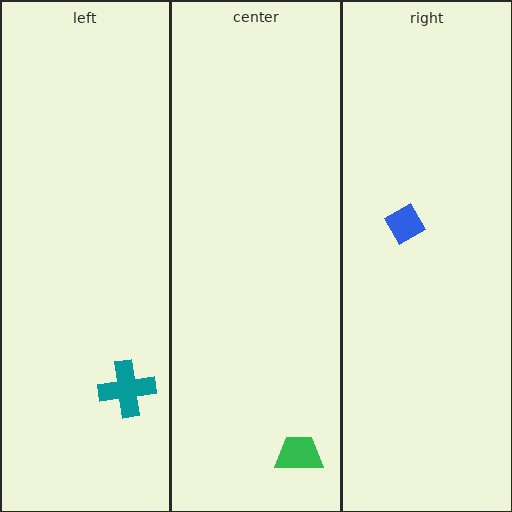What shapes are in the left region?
The teal cross.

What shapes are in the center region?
The green trapezoid.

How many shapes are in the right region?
1.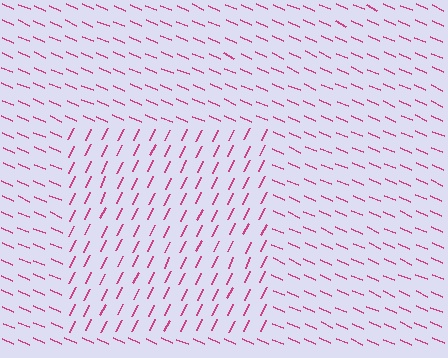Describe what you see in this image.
The image is filled with small magenta line segments. A rectangle region in the image has lines oriented differently from the surrounding lines, creating a visible texture boundary.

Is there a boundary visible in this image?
Yes, there is a texture boundary formed by a change in line orientation.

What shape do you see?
I see a rectangle.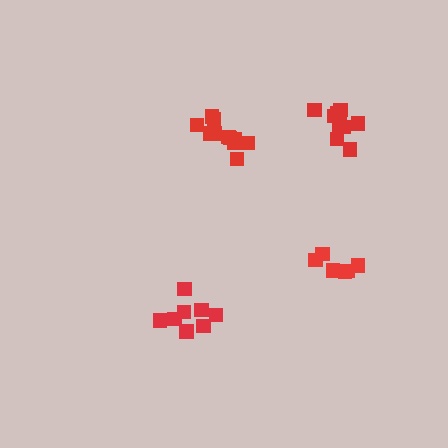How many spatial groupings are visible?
There are 4 spatial groupings.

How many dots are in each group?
Group 1: 10 dots, Group 2: 12 dots, Group 3: 8 dots, Group 4: 6 dots (36 total).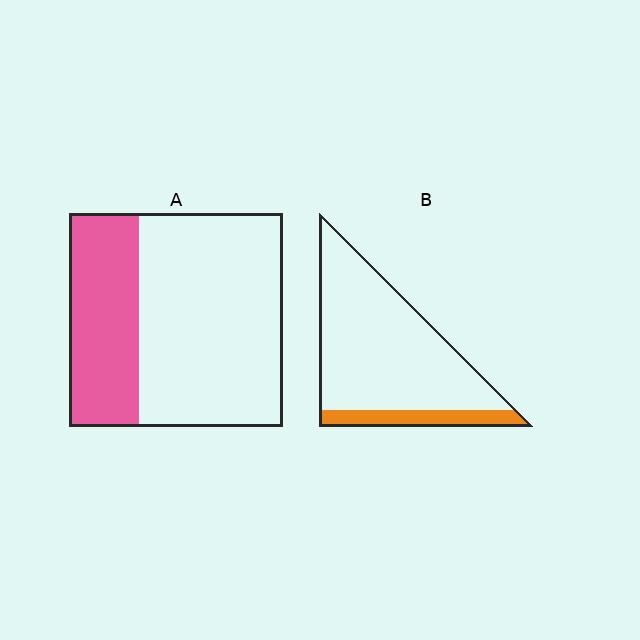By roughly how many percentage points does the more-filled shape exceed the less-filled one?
By roughly 15 percentage points (A over B).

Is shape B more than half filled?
No.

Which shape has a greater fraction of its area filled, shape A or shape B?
Shape A.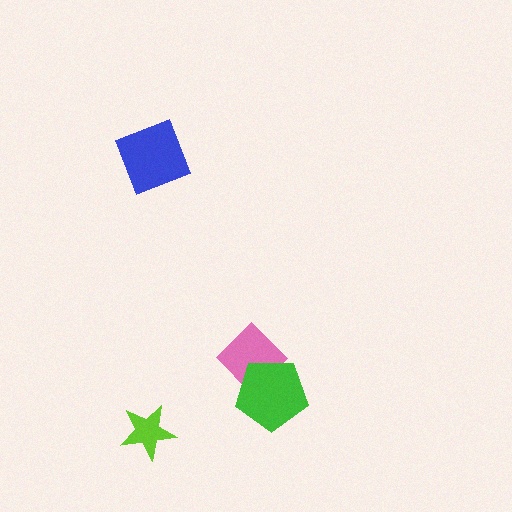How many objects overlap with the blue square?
0 objects overlap with the blue square.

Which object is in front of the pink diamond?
The green pentagon is in front of the pink diamond.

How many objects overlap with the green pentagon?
1 object overlaps with the green pentagon.